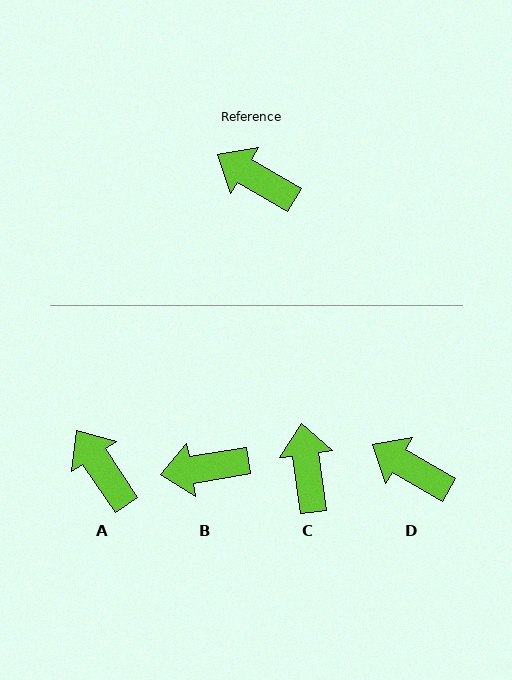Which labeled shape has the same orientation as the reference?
D.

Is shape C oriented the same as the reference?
No, it is off by about 51 degrees.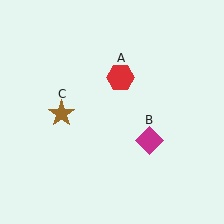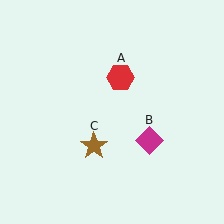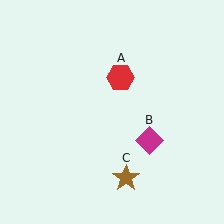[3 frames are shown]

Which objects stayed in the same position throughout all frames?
Red hexagon (object A) and magenta diamond (object B) remained stationary.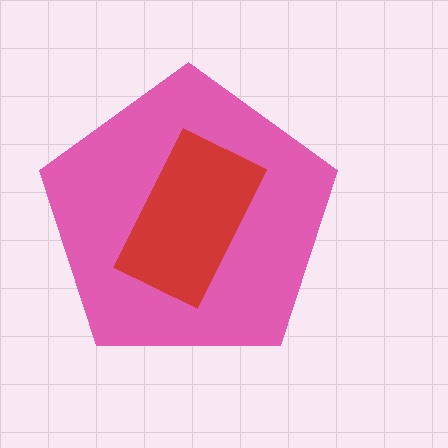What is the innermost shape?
The red rectangle.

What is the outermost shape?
The pink pentagon.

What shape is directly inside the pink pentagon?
The red rectangle.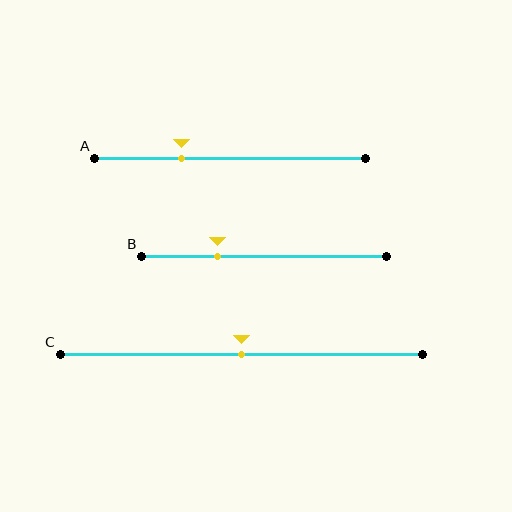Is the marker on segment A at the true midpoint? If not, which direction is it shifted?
No, the marker on segment A is shifted to the left by about 18% of the segment length.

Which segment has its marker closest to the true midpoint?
Segment C has its marker closest to the true midpoint.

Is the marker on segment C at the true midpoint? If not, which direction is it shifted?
Yes, the marker on segment C is at the true midpoint.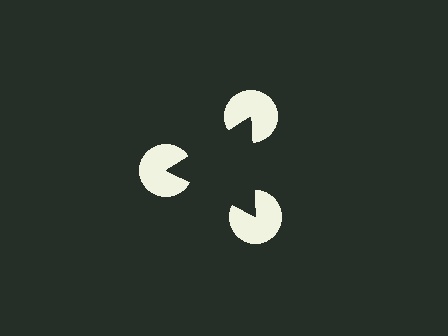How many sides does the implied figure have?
3 sides.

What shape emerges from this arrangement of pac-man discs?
An illusory triangle — its edges are inferred from the aligned wedge cuts in the pac-man discs, not physically drawn.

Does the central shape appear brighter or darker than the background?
It typically appears slightly darker than the background, even though no actual brightness change is drawn.